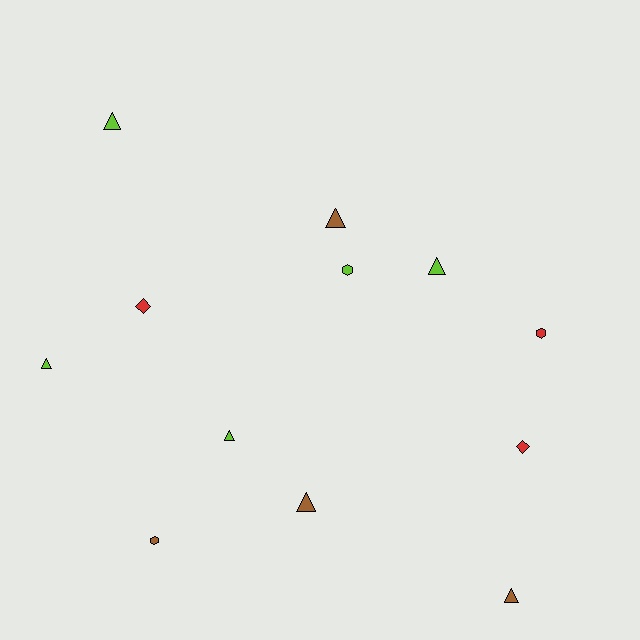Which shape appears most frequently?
Triangle, with 7 objects.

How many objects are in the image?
There are 12 objects.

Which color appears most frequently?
Lime, with 5 objects.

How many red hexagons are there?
There is 1 red hexagon.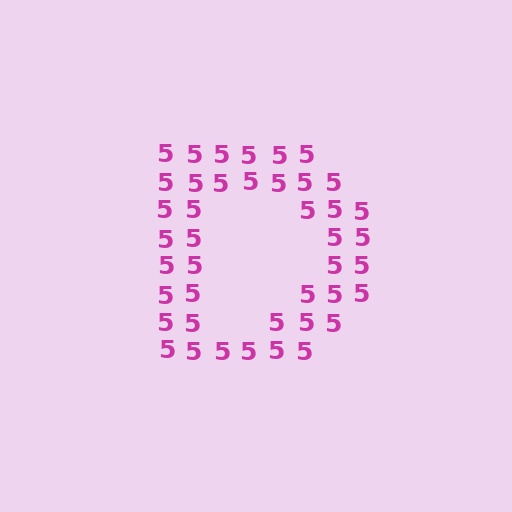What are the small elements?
The small elements are digit 5's.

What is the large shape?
The large shape is the letter D.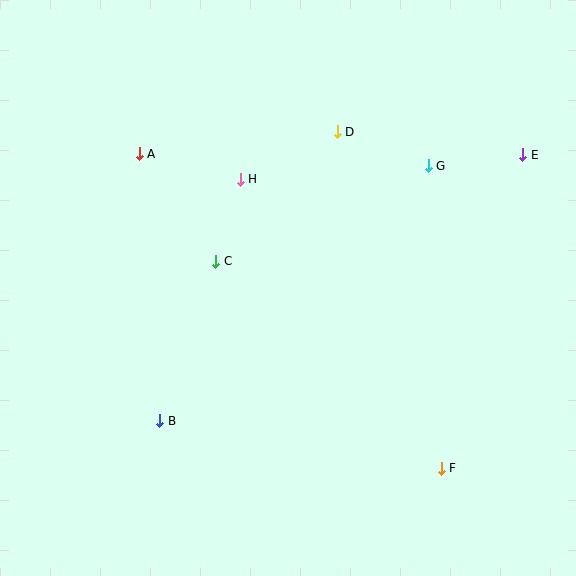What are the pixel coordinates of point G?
Point G is at (428, 166).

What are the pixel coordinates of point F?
Point F is at (441, 468).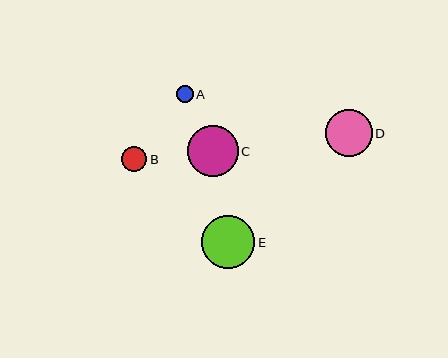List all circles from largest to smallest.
From largest to smallest: E, C, D, B, A.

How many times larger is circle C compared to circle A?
Circle C is approximately 3.1 times the size of circle A.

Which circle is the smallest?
Circle A is the smallest with a size of approximately 17 pixels.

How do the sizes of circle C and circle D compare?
Circle C and circle D are approximately the same size.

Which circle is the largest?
Circle E is the largest with a size of approximately 53 pixels.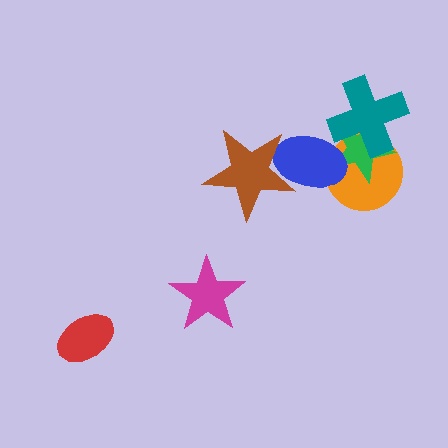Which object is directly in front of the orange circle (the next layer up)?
The green star is directly in front of the orange circle.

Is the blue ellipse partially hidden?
Yes, it is partially covered by another shape.